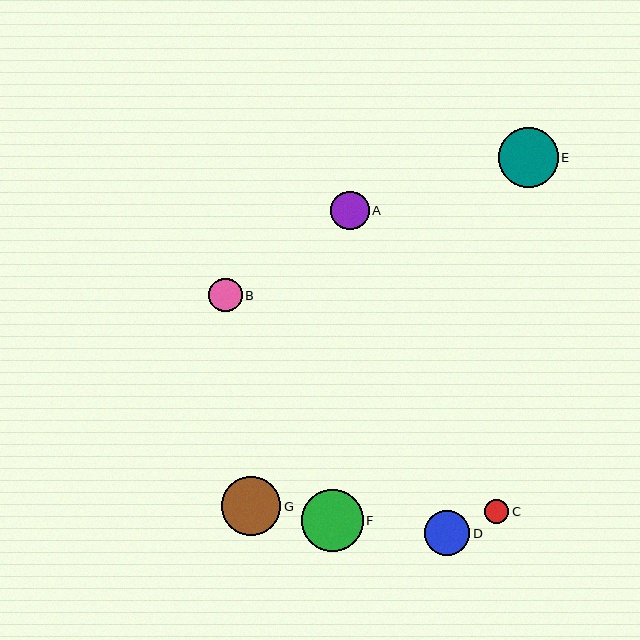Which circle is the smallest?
Circle C is the smallest with a size of approximately 24 pixels.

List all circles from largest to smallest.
From largest to smallest: F, E, G, D, A, B, C.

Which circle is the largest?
Circle F is the largest with a size of approximately 61 pixels.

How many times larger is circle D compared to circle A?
Circle D is approximately 1.2 times the size of circle A.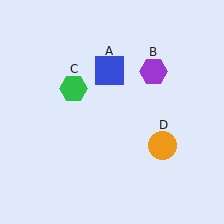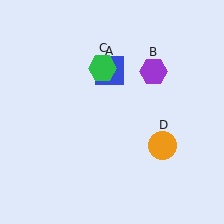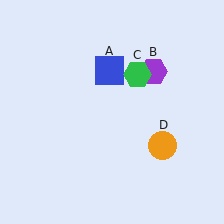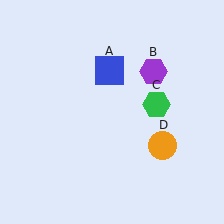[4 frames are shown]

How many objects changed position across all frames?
1 object changed position: green hexagon (object C).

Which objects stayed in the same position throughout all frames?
Blue square (object A) and purple hexagon (object B) and orange circle (object D) remained stationary.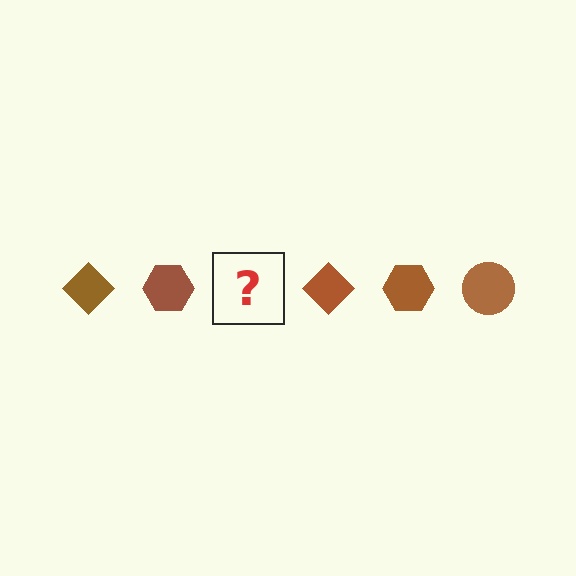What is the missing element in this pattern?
The missing element is a brown circle.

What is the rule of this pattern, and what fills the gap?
The rule is that the pattern cycles through diamond, hexagon, circle shapes in brown. The gap should be filled with a brown circle.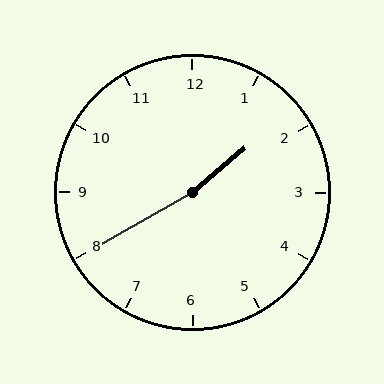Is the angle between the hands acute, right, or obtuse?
It is obtuse.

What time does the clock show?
1:40.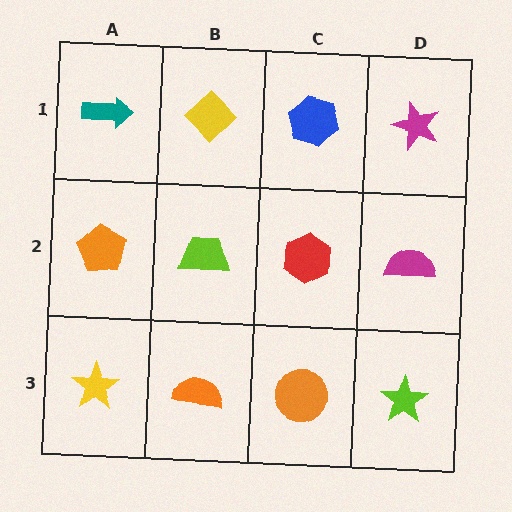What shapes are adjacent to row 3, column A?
An orange pentagon (row 2, column A), an orange semicircle (row 3, column B).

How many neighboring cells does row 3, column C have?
3.